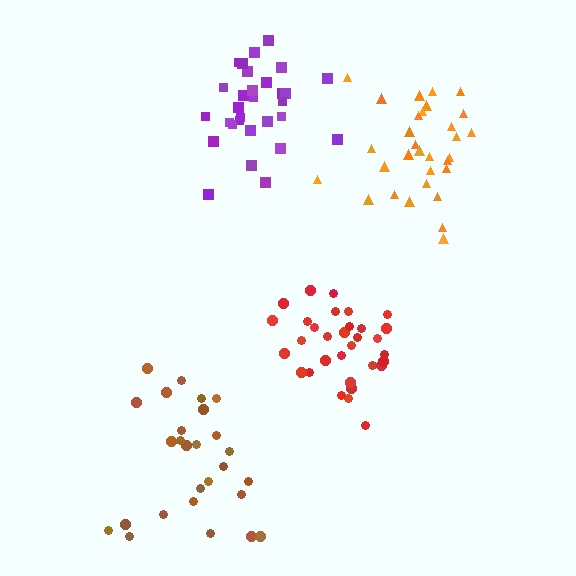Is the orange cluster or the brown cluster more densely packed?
Orange.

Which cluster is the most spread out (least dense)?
Brown.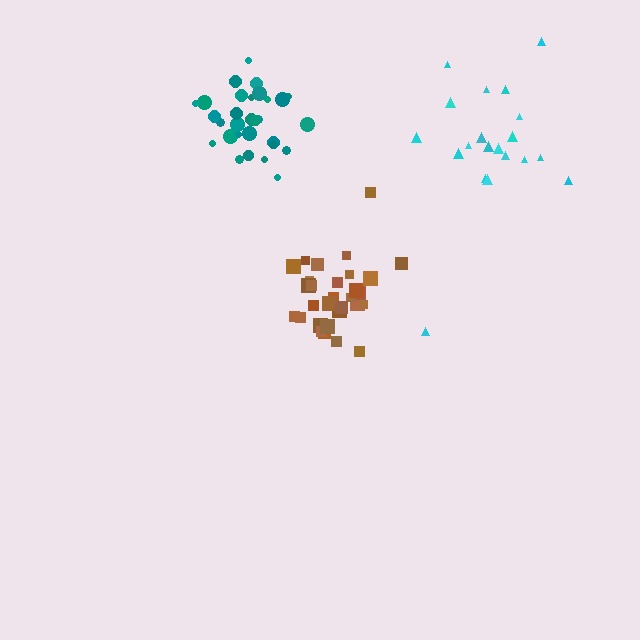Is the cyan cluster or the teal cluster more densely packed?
Teal.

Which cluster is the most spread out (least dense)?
Cyan.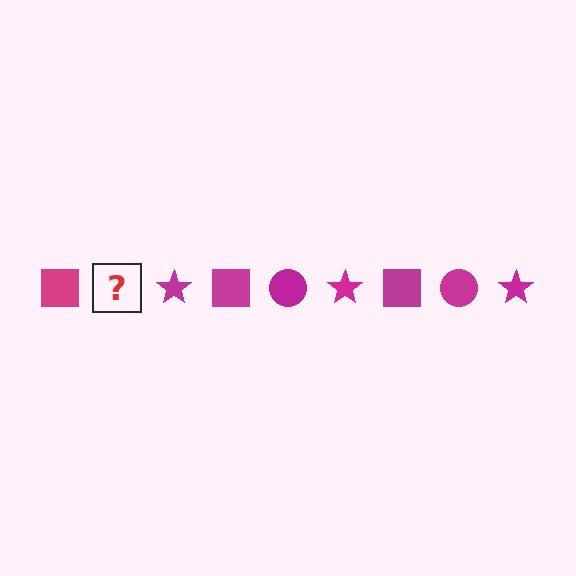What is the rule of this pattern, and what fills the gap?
The rule is that the pattern cycles through square, circle, star shapes in magenta. The gap should be filled with a magenta circle.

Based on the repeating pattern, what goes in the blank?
The blank should be a magenta circle.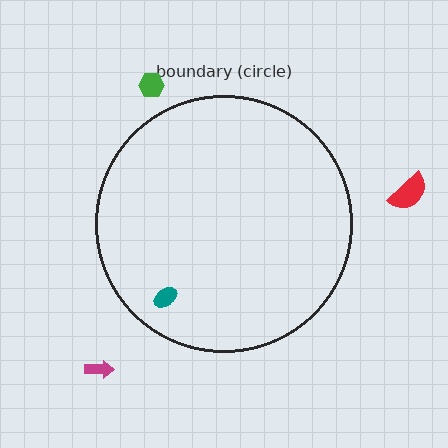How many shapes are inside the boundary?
1 inside, 3 outside.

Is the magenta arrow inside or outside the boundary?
Outside.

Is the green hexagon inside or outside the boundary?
Outside.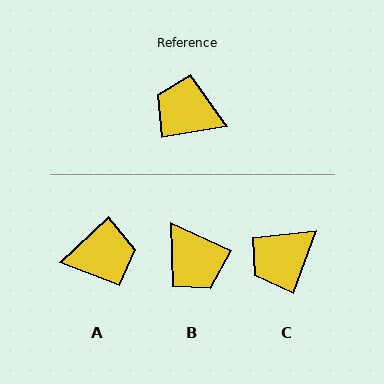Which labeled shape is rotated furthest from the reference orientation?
A, about 146 degrees away.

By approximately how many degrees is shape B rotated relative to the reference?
Approximately 146 degrees counter-clockwise.